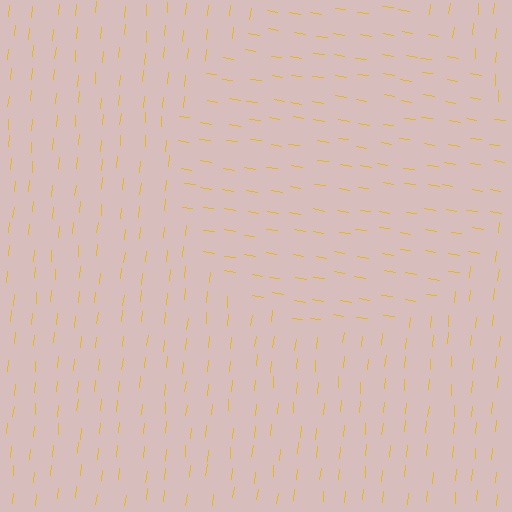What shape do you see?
I see a circle.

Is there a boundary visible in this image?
Yes, there is a texture boundary formed by a change in line orientation.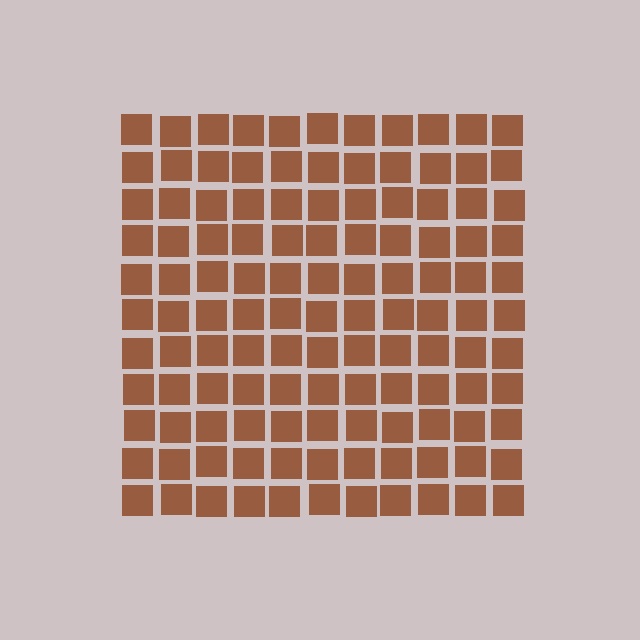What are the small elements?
The small elements are squares.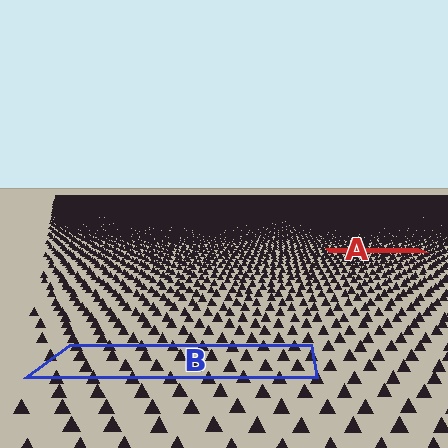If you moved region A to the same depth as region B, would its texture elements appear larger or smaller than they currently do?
They would appear larger. At a closer depth, the same texture elements are projected at a bigger on-screen size.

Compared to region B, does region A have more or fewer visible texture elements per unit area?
Region A has more texture elements per unit area — they are packed more densely because it is farther away.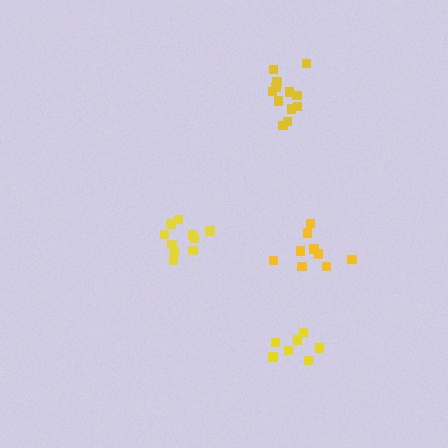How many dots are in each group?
Group 1: 9 dots, Group 2: 12 dots, Group 3: 10 dots, Group 4: 7 dots (38 total).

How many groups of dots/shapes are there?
There are 4 groups.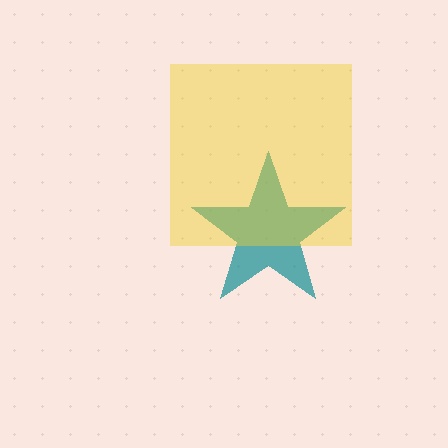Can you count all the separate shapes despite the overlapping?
Yes, there are 2 separate shapes.